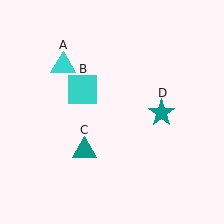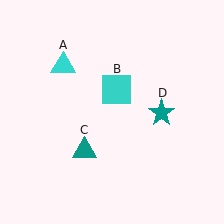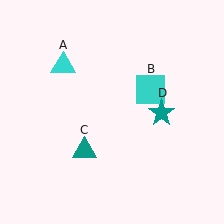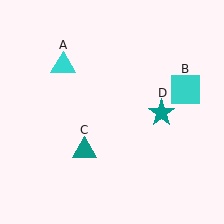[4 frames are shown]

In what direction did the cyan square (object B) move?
The cyan square (object B) moved right.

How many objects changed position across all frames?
1 object changed position: cyan square (object B).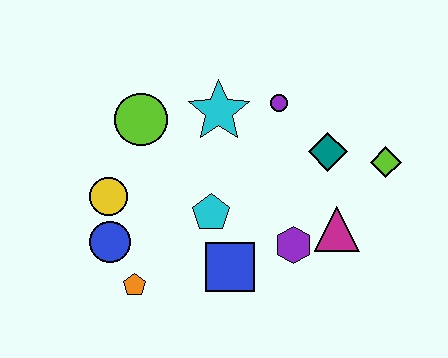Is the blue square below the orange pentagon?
No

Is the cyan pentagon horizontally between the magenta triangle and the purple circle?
No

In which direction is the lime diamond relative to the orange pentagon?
The lime diamond is to the right of the orange pentagon.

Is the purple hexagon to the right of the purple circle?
Yes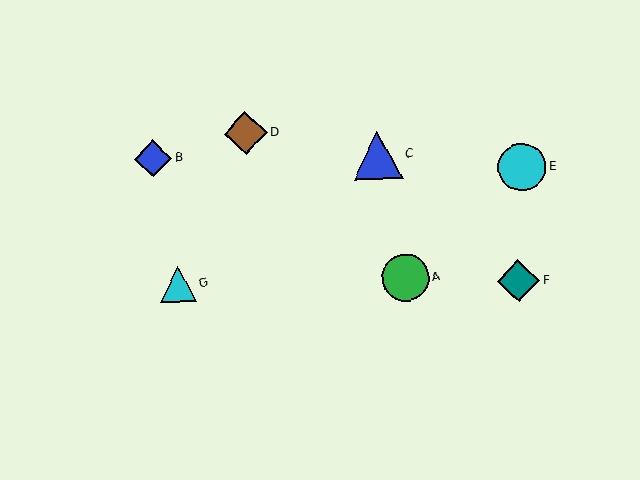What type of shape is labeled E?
Shape E is a cyan circle.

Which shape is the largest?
The blue triangle (labeled C) is the largest.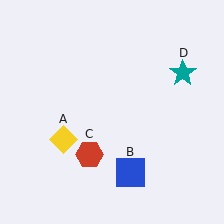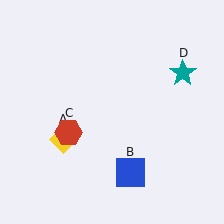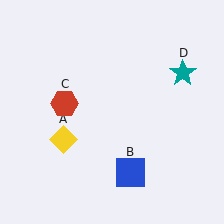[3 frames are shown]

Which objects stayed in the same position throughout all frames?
Yellow diamond (object A) and blue square (object B) and teal star (object D) remained stationary.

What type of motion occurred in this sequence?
The red hexagon (object C) rotated clockwise around the center of the scene.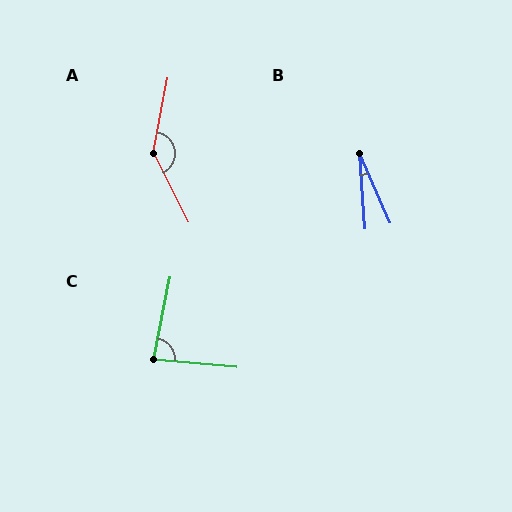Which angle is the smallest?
B, at approximately 19 degrees.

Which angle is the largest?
A, at approximately 143 degrees.